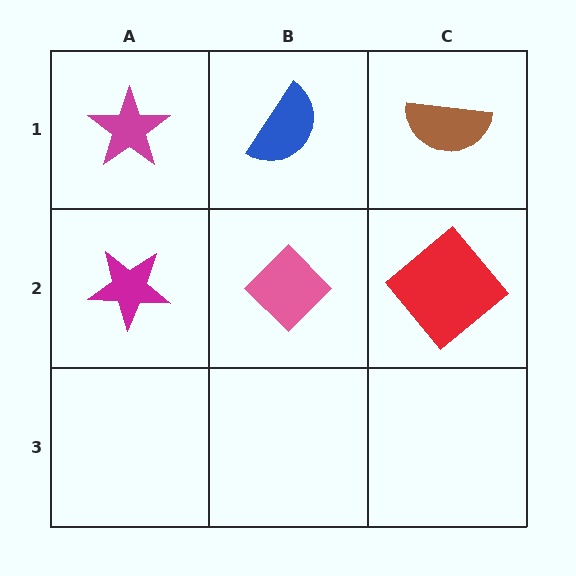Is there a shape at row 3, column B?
No, that cell is empty.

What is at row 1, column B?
A blue semicircle.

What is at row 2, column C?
A red diamond.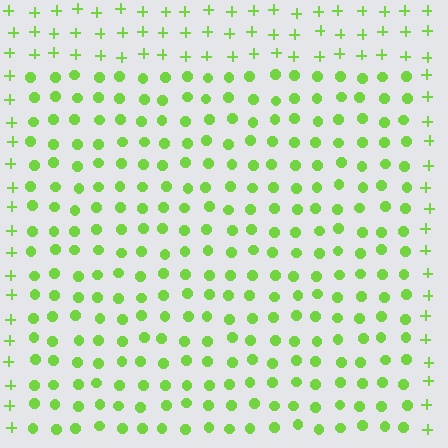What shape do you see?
I see a rectangle.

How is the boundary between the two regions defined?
The boundary is defined by a change in element shape: circles inside vs. plus signs outside. All elements share the same color and spacing.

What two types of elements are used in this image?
The image uses circles inside the rectangle region and plus signs outside it.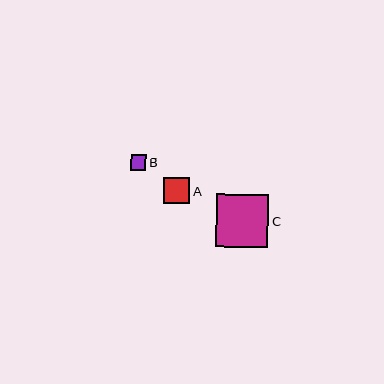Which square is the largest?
Square C is the largest with a size of approximately 53 pixels.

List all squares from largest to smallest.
From largest to smallest: C, A, B.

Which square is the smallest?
Square B is the smallest with a size of approximately 15 pixels.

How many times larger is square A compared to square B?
Square A is approximately 1.7 times the size of square B.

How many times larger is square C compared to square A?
Square C is approximately 2.0 times the size of square A.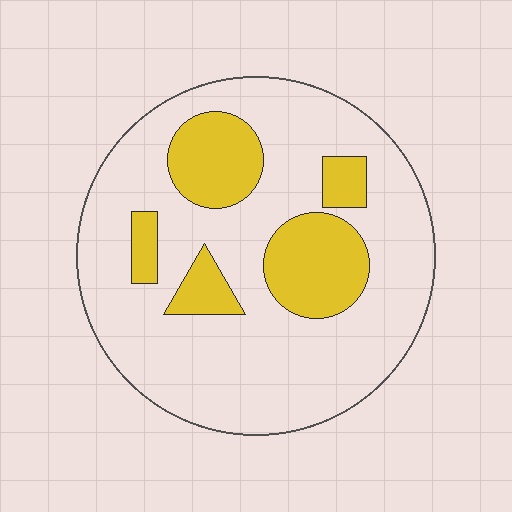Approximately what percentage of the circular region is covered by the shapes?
Approximately 25%.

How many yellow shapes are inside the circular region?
5.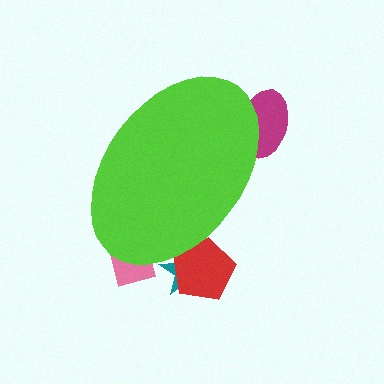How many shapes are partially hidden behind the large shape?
4 shapes are partially hidden.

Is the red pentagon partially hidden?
Yes, the red pentagon is partially hidden behind the lime ellipse.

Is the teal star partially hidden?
Yes, the teal star is partially hidden behind the lime ellipse.